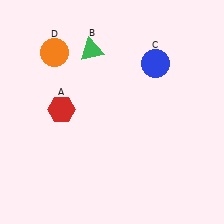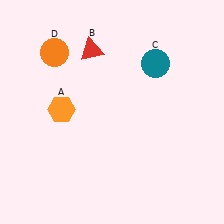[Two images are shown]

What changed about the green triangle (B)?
In Image 1, B is green. In Image 2, it changed to red.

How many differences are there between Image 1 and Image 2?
There are 3 differences between the two images.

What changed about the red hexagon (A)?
In Image 1, A is red. In Image 2, it changed to orange.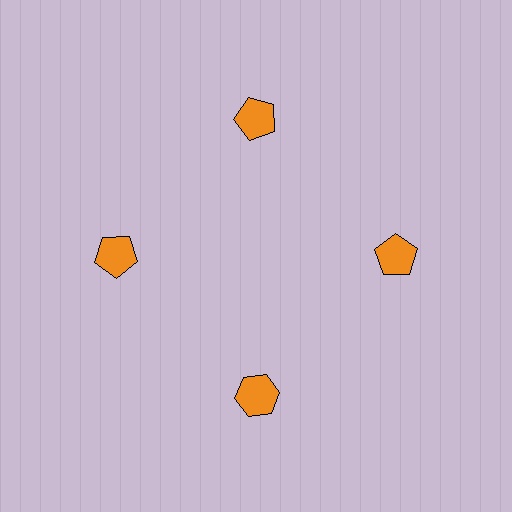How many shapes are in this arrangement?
There are 4 shapes arranged in a ring pattern.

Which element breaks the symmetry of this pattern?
The orange hexagon at roughly the 6 o'clock position breaks the symmetry. All other shapes are orange pentagons.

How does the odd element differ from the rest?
It has a different shape: hexagon instead of pentagon.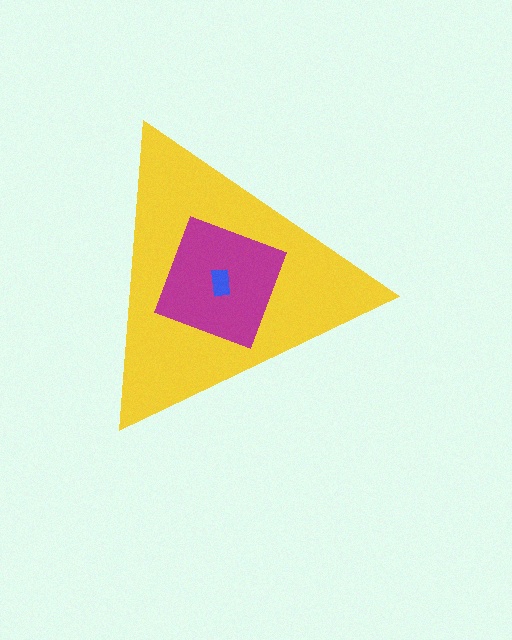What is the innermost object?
The blue rectangle.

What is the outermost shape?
The yellow triangle.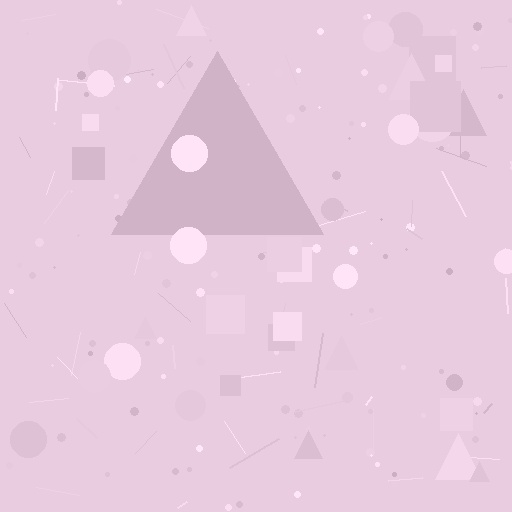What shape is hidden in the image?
A triangle is hidden in the image.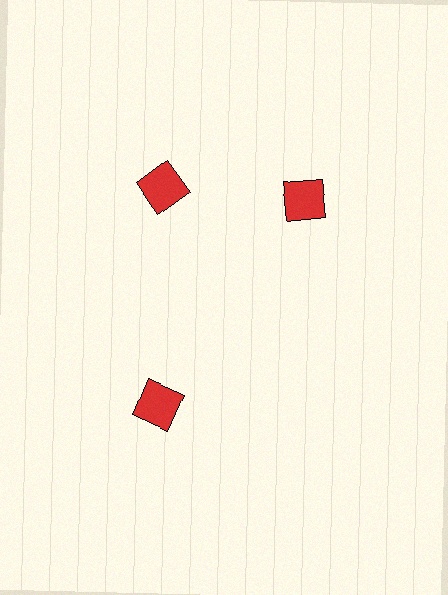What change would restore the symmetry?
The symmetry would be restored by rotating it back into even spacing with its neighbors so that all 3 squares sit at equal angles and equal distance from the center.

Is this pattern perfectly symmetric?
No. The 3 red squares are arranged in a ring, but one element near the 3 o'clock position is rotated out of alignment along the ring, breaking the 3-fold rotational symmetry.